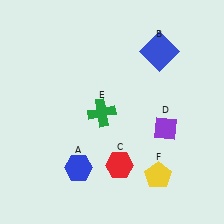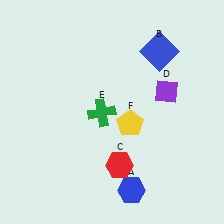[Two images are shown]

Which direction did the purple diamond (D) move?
The purple diamond (D) moved up.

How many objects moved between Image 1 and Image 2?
3 objects moved between the two images.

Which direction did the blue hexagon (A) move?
The blue hexagon (A) moved right.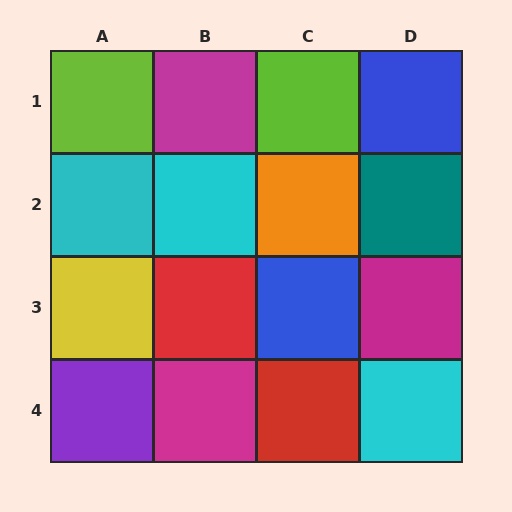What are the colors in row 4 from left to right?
Purple, magenta, red, cyan.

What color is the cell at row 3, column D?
Magenta.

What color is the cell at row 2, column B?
Cyan.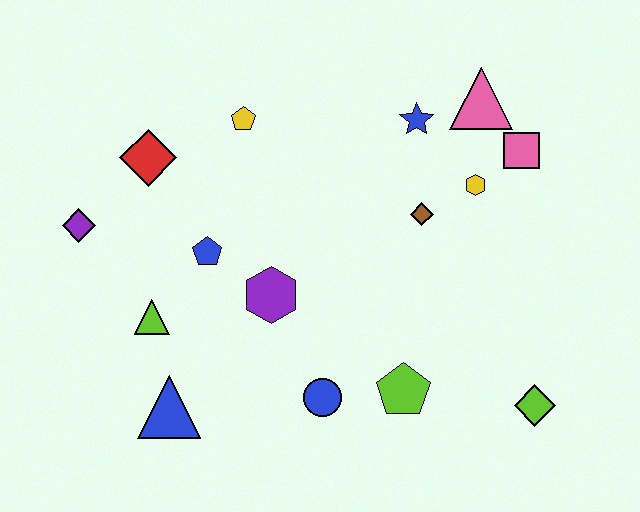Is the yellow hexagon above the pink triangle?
No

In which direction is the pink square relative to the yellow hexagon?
The pink square is to the right of the yellow hexagon.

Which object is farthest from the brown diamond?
The purple diamond is farthest from the brown diamond.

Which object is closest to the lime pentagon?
The blue circle is closest to the lime pentagon.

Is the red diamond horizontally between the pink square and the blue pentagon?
No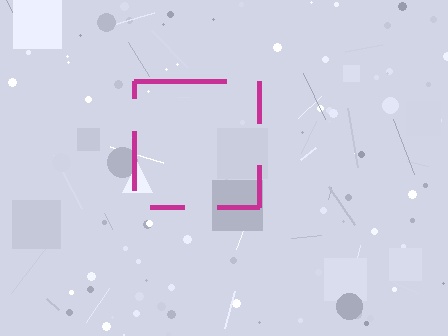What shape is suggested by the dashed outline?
The dashed outline suggests a square.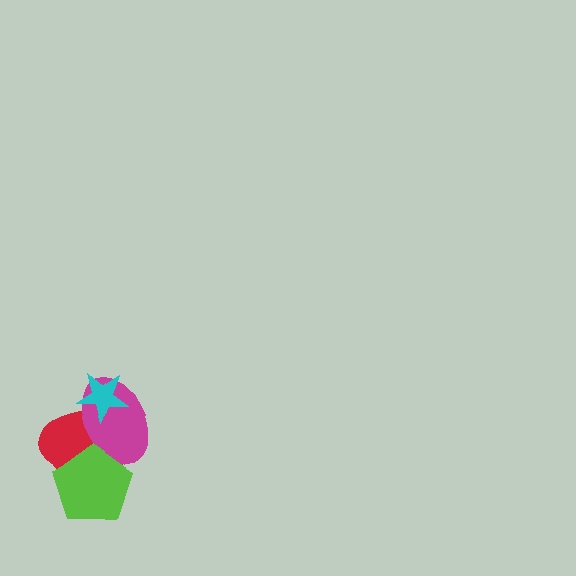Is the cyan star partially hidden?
No, no other shape covers it.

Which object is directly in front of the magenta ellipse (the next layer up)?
The cyan star is directly in front of the magenta ellipse.